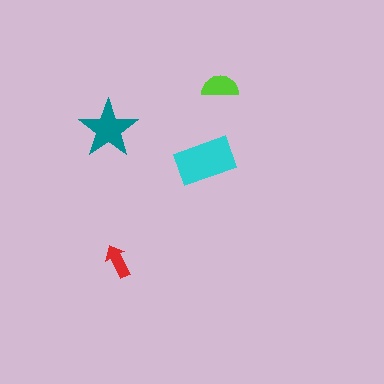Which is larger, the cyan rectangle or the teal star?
The cyan rectangle.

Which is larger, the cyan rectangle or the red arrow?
The cyan rectangle.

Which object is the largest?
The cyan rectangle.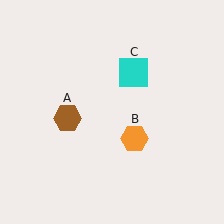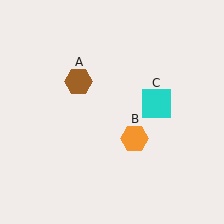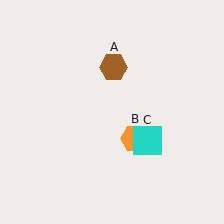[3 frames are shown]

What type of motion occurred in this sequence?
The brown hexagon (object A), cyan square (object C) rotated clockwise around the center of the scene.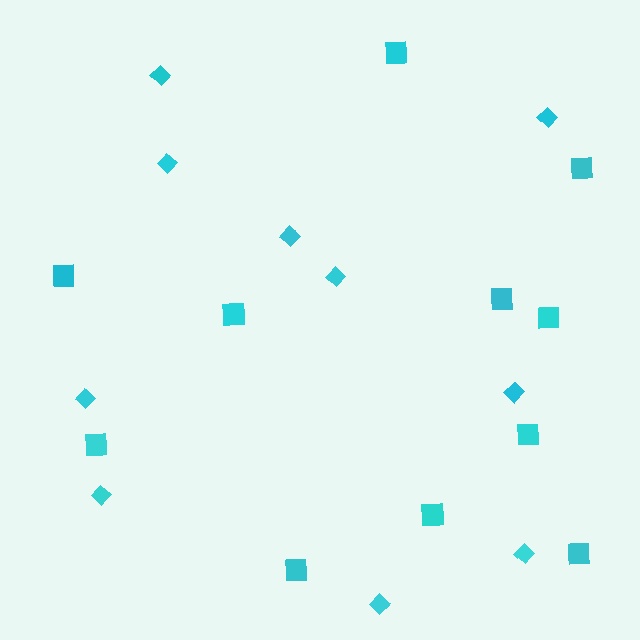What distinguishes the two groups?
There are 2 groups: one group of diamonds (10) and one group of squares (11).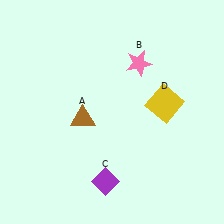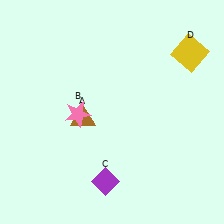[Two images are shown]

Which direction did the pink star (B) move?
The pink star (B) moved left.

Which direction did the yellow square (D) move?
The yellow square (D) moved up.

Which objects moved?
The objects that moved are: the pink star (B), the yellow square (D).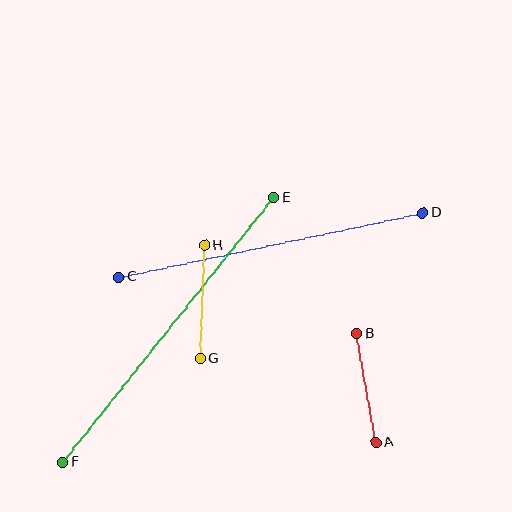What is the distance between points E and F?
The distance is approximately 338 pixels.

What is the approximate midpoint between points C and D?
The midpoint is at approximately (271, 245) pixels.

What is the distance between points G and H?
The distance is approximately 113 pixels.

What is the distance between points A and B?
The distance is approximately 110 pixels.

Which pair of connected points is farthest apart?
Points E and F are farthest apart.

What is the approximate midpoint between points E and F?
The midpoint is at approximately (168, 330) pixels.